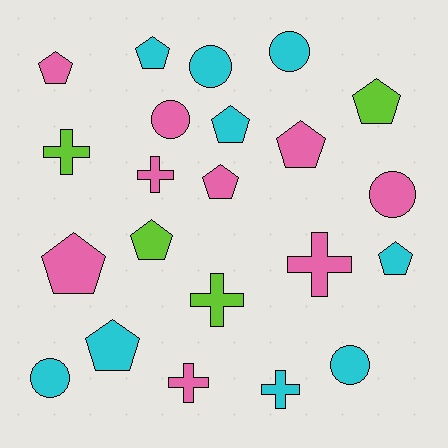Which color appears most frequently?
Cyan, with 9 objects.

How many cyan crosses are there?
There is 1 cyan cross.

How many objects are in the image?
There are 22 objects.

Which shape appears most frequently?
Pentagon, with 10 objects.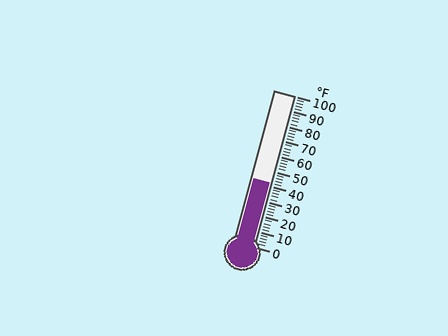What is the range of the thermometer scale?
The thermometer scale ranges from 0°F to 100°F.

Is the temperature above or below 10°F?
The temperature is above 10°F.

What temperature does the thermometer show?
The thermometer shows approximately 42°F.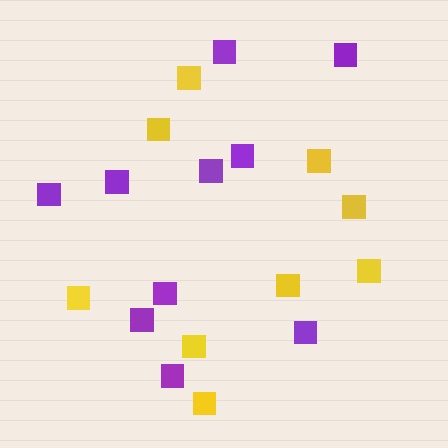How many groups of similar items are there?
There are 2 groups: one group of purple squares (10) and one group of yellow squares (9).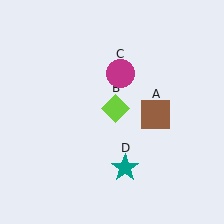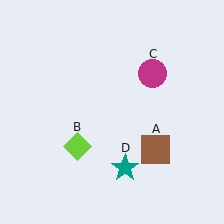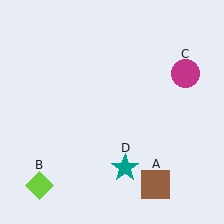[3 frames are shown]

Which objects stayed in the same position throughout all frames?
Teal star (object D) remained stationary.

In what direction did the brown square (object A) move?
The brown square (object A) moved down.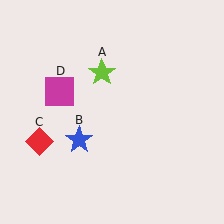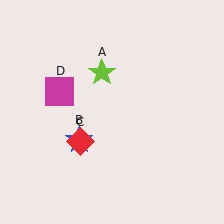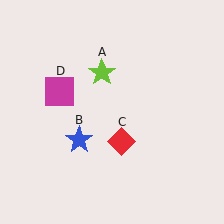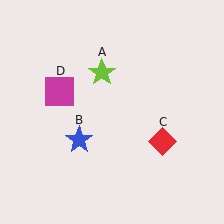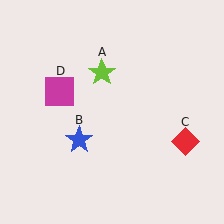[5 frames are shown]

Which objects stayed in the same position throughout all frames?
Lime star (object A) and blue star (object B) and magenta square (object D) remained stationary.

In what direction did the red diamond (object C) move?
The red diamond (object C) moved right.